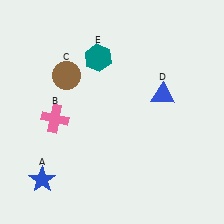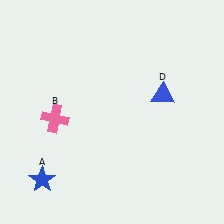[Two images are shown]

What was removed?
The brown circle (C), the teal hexagon (E) were removed in Image 2.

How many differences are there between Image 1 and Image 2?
There are 2 differences between the two images.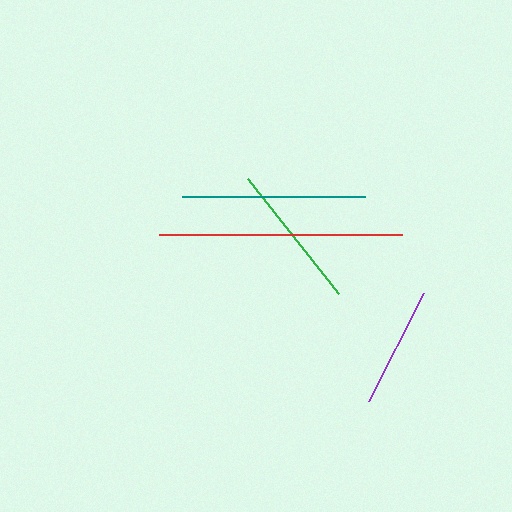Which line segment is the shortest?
The purple line is the shortest at approximately 121 pixels.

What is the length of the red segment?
The red segment is approximately 243 pixels long.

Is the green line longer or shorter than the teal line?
The teal line is longer than the green line.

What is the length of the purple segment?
The purple segment is approximately 121 pixels long.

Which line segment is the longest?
The red line is the longest at approximately 243 pixels.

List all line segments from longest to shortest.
From longest to shortest: red, teal, green, purple.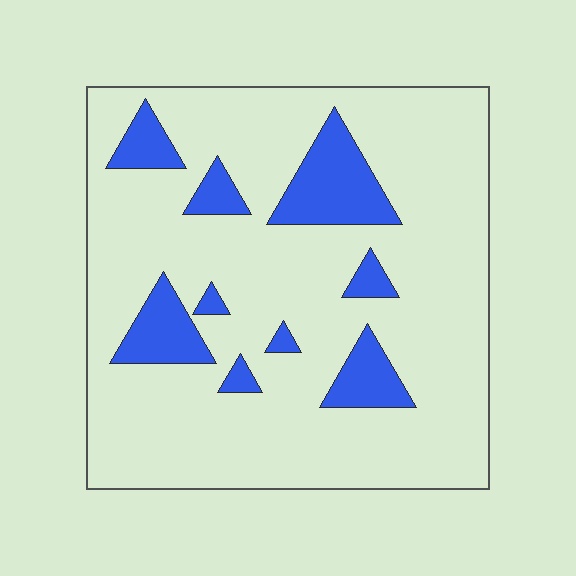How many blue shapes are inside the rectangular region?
9.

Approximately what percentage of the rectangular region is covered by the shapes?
Approximately 15%.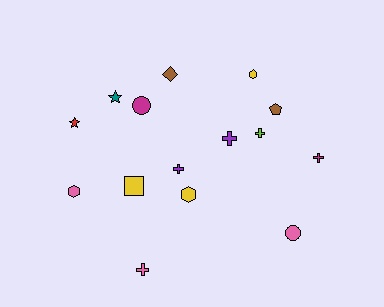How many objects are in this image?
There are 15 objects.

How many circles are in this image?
There are 2 circles.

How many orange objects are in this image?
There are no orange objects.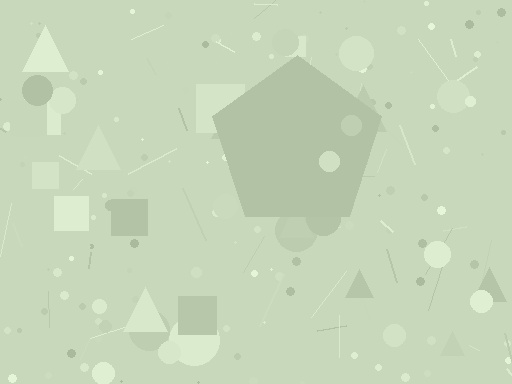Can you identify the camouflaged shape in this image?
The camouflaged shape is a pentagon.